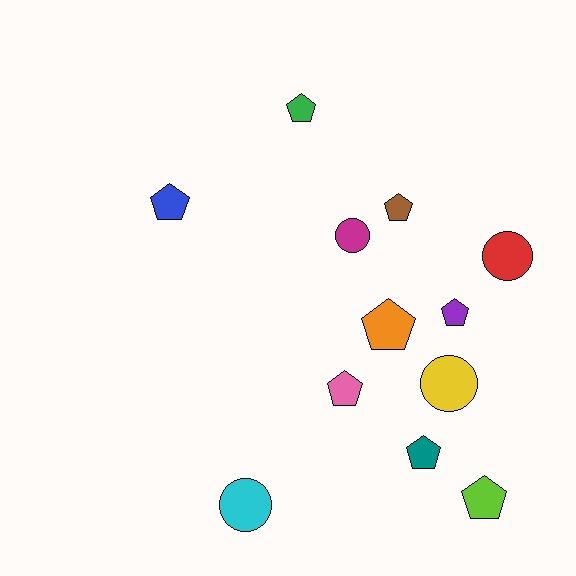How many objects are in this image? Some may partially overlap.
There are 12 objects.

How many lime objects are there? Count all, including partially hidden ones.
There is 1 lime object.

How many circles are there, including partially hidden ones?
There are 4 circles.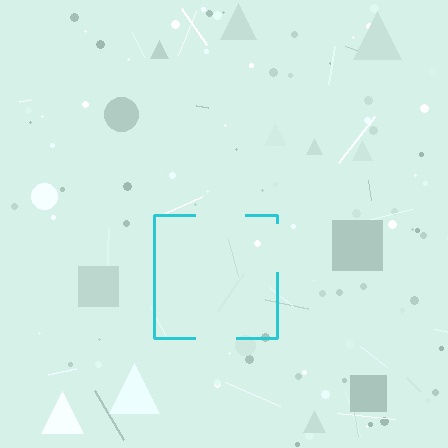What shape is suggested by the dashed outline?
The dashed outline suggests a square.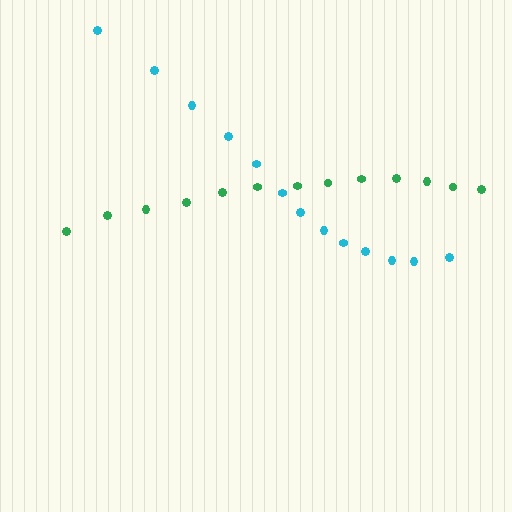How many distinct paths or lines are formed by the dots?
There are 2 distinct paths.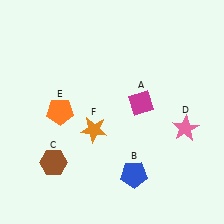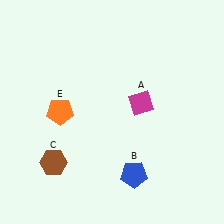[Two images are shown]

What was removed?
The pink star (D), the orange star (F) were removed in Image 2.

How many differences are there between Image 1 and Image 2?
There are 2 differences between the two images.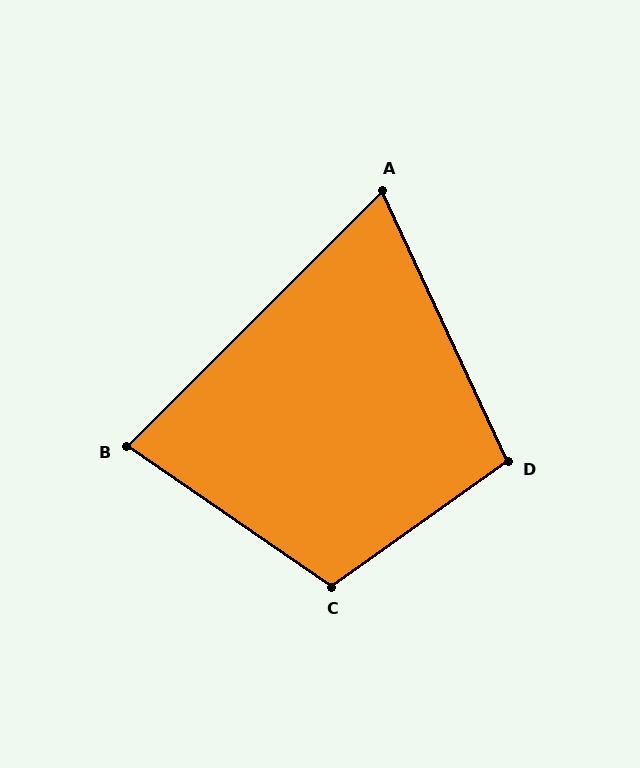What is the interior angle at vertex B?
Approximately 79 degrees (acute).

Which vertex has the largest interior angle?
C, at approximately 110 degrees.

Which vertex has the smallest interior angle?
A, at approximately 70 degrees.